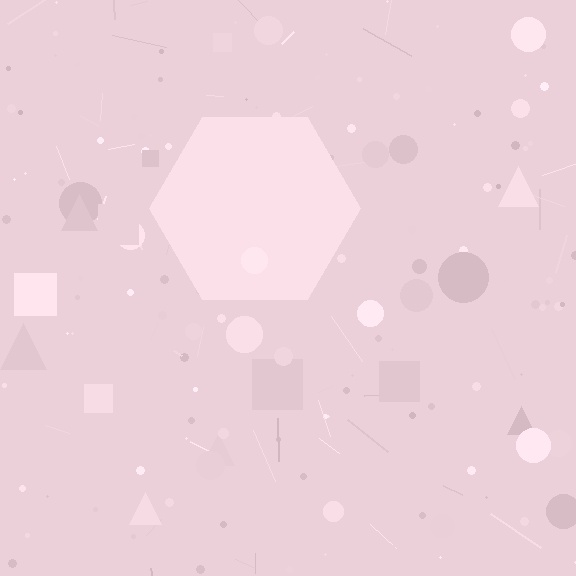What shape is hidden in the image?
A hexagon is hidden in the image.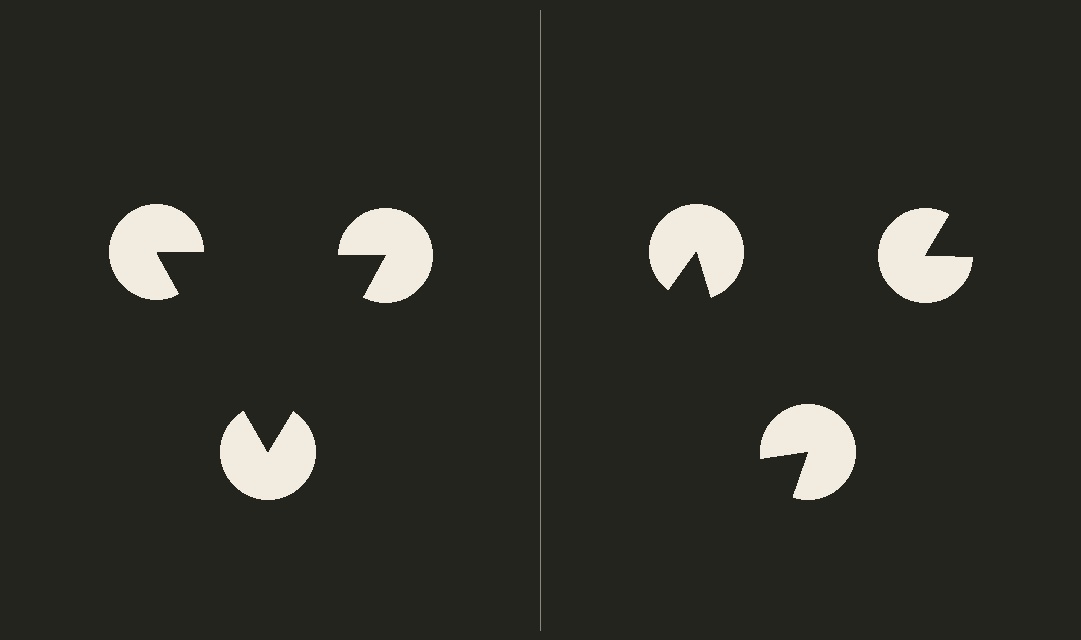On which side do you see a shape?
An illusory triangle appears on the left side. On the right side the wedge cuts are rotated, so no coherent shape forms.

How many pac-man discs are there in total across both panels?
6 — 3 on each side.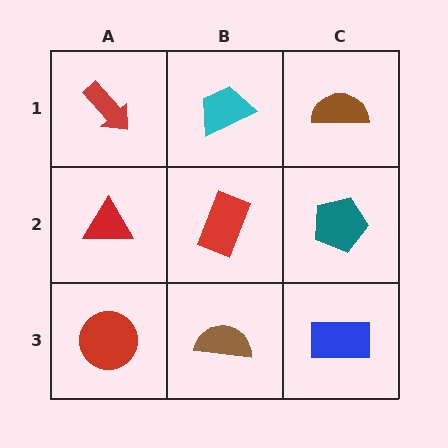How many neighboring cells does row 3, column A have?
2.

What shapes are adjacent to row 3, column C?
A teal pentagon (row 2, column C), a brown semicircle (row 3, column B).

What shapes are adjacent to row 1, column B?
A red rectangle (row 2, column B), a red arrow (row 1, column A), a brown semicircle (row 1, column C).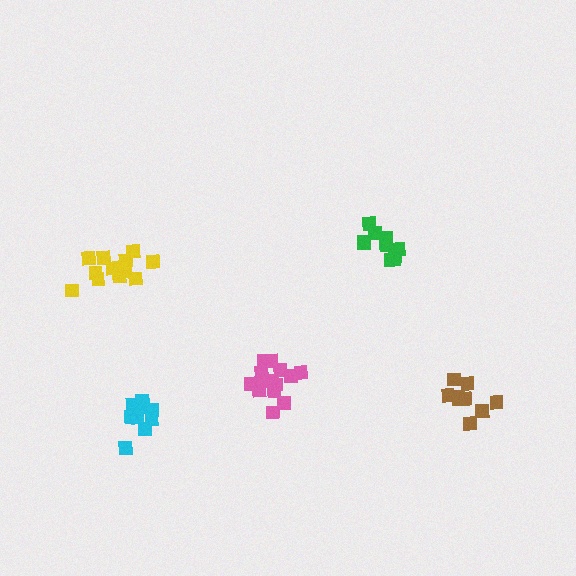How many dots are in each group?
Group 1: 14 dots, Group 2: 10 dots, Group 3: 14 dots, Group 4: 9 dots, Group 5: 9 dots (56 total).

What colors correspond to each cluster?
The clusters are colored: pink, green, yellow, cyan, brown.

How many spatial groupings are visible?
There are 5 spatial groupings.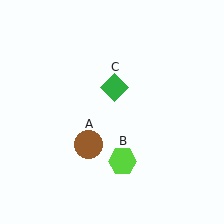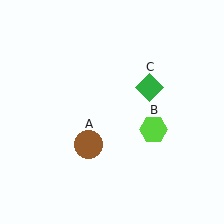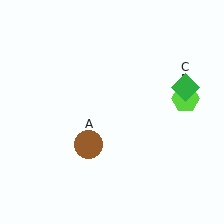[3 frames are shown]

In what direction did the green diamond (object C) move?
The green diamond (object C) moved right.